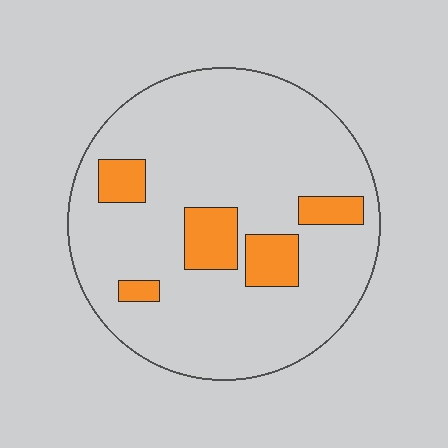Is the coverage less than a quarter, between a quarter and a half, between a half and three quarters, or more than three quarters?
Less than a quarter.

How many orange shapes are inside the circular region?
5.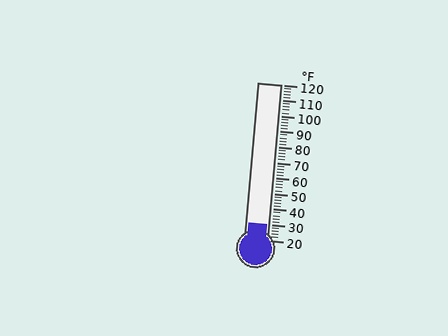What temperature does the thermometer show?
The thermometer shows approximately 30°F.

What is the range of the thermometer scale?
The thermometer scale ranges from 20°F to 120°F.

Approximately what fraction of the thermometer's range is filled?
The thermometer is filled to approximately 10% of its range.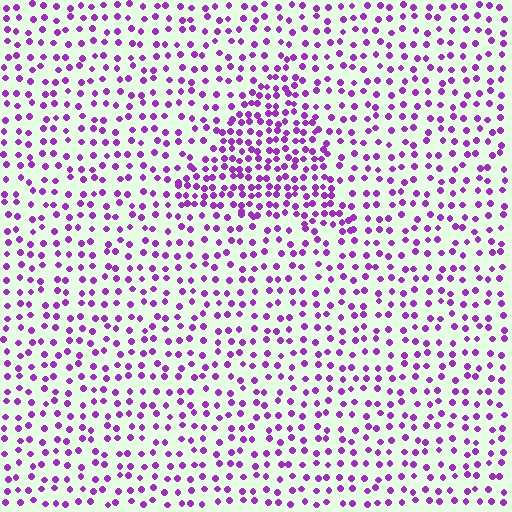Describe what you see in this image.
The image contains small purple elements arranged at two different densities. A triangle-shaped region is visible where the elements are more densely packed than the surrounding area.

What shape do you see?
I see a triangle.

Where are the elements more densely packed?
The elements are more densely packed inside the triangle boundary.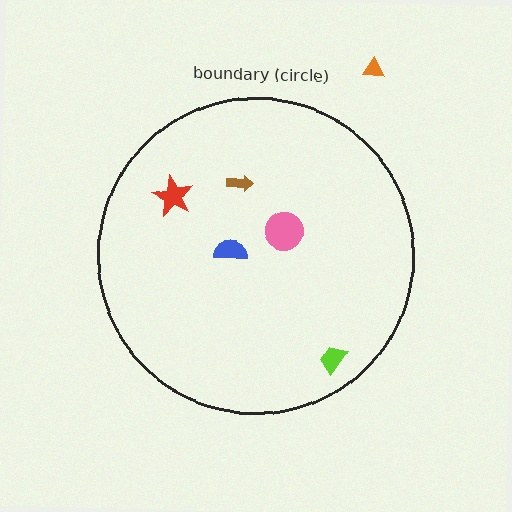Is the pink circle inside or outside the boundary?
Inside.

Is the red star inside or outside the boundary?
Inside.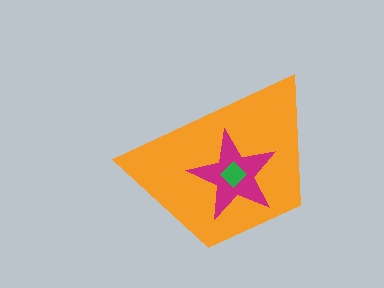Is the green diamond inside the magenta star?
Yes.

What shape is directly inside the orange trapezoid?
The magenta star.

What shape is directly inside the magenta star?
The green diamond.